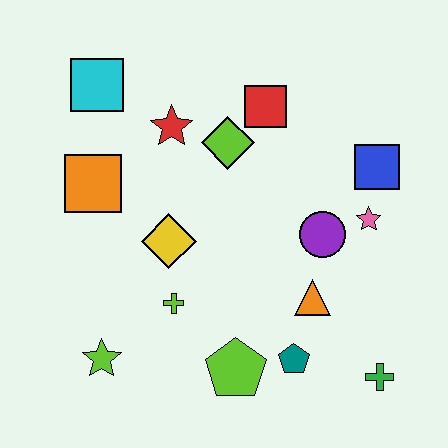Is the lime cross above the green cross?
Yes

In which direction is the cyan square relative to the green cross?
The cyan square is above the green cross.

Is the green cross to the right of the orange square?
Yes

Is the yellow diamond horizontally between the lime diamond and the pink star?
No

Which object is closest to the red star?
The lime diamond is closest to the red star.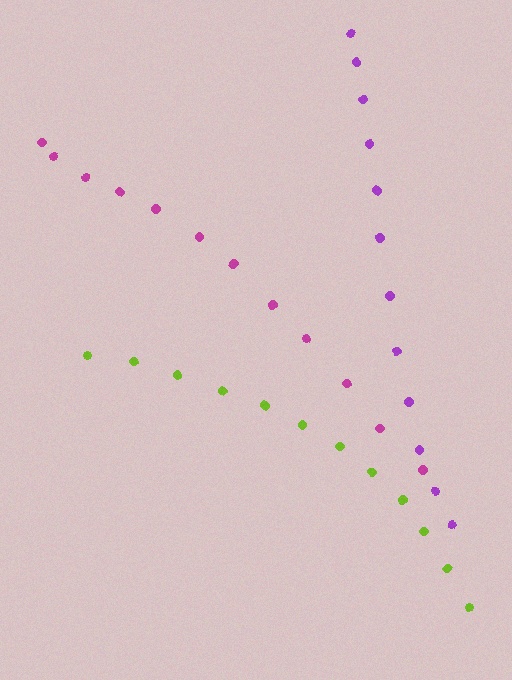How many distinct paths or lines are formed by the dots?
There are 3 distinct paths.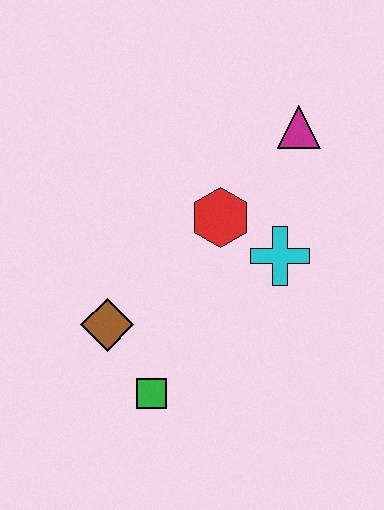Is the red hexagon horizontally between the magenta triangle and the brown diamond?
Yes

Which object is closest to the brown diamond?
The green square is closest to the brown diamond.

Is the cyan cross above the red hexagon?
No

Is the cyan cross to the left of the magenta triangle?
Yes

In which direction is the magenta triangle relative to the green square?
The magenta triangle is above the green square.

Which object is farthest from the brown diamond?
The magenta triangle is farthest from the brown diamond.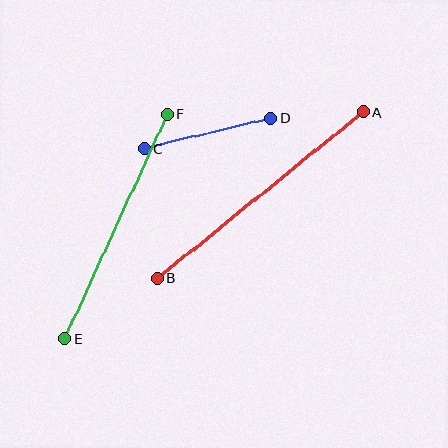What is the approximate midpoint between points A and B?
The midpoint is at approximately (260, 195) pixels.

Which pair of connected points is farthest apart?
Points A and B are farthest apart.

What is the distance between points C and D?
The distance is approximately 130 pixels.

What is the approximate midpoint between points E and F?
The midpoint is at approximately (116, 227) pixels.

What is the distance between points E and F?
The distance is approximately 246 pixels.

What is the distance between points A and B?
The distance is approximately 264 pixels.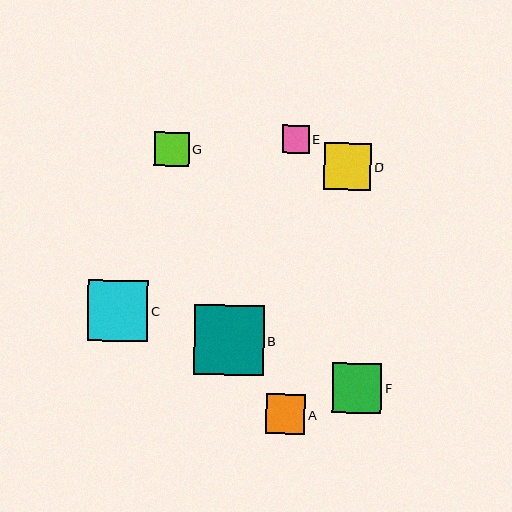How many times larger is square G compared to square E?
Square G is approximately 1.3 times the size of square E.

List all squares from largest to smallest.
From largest to smallest: B, C, F, D, A, G, E.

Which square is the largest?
Square B is the largest with a size of approximately 70 pixels.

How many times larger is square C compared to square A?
Square C is approximately 1.6 times the size of square A.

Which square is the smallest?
Square E is the smallest with a size of approximately 27 pixels.